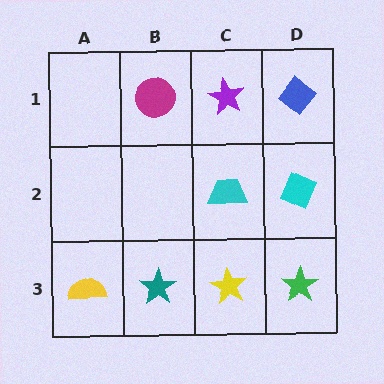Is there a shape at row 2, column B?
No, that cell is empty.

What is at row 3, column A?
A yellow semicircle.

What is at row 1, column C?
A purple star.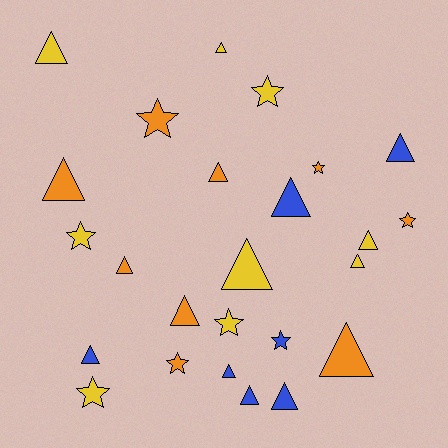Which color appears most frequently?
Orange, with 9 objects.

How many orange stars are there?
There are 4 orange stars.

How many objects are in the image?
There are 25 objects.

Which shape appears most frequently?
Triangle, with 16 objects.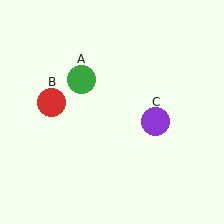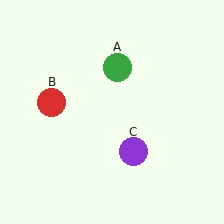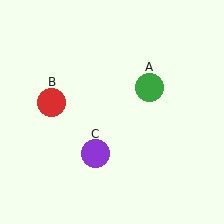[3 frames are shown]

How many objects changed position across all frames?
2 objects changed position: green circle (object A), purple circle (object C).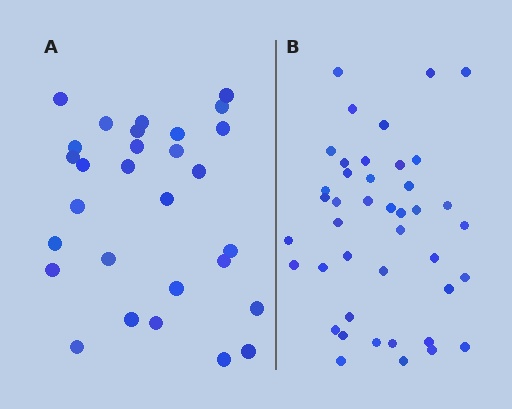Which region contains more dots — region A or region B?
Region B (the right region) has more dots.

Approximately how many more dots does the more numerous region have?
Region B has approximately 15 more dots than region A.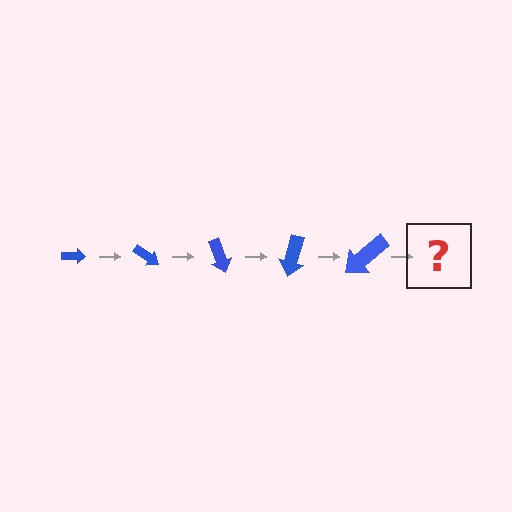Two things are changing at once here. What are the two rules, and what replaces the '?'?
The two rules are that the arrow grows larger each step and it rotates 35 degrees each step. The '?' should be an arrow, larger than the previous one and rotated 175 degrees from the start.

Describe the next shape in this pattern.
It should be an arrow, larger than the previous one and rotated 175 degrees from the start.